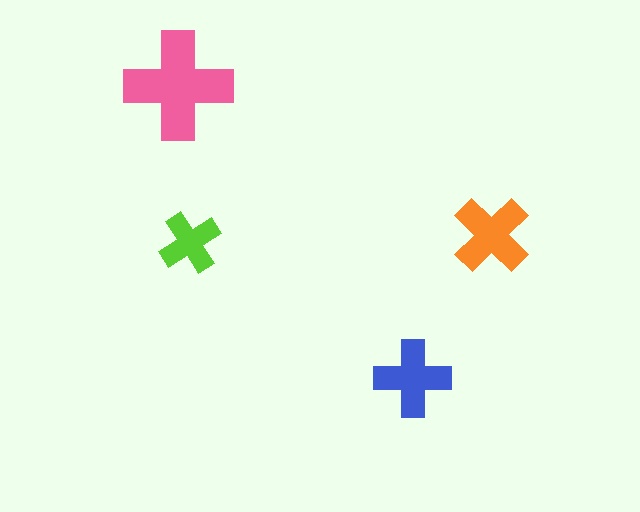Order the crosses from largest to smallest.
the pink one, the orange one, the blue one, the lime one.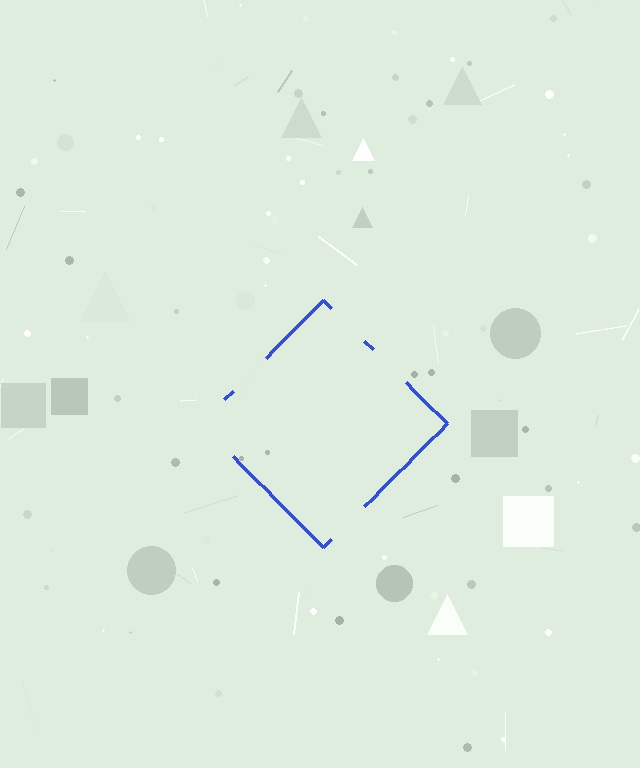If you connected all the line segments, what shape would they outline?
They would outline a diamond.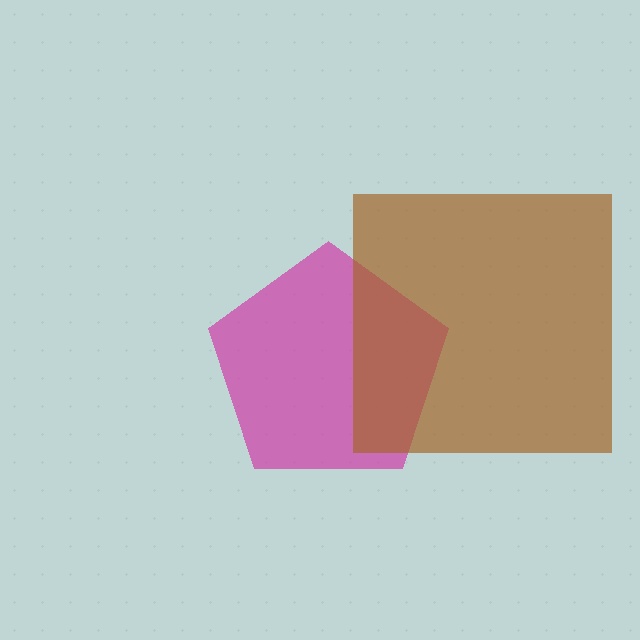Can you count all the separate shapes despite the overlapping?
Yes, there are 2 separate shapes.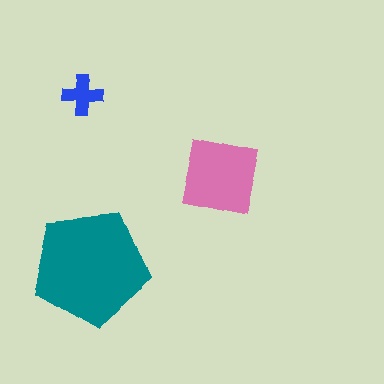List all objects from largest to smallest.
The teal pentagon, the pink square, the blue cross.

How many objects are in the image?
There are 3 objects in the image.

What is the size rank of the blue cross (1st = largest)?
3rd.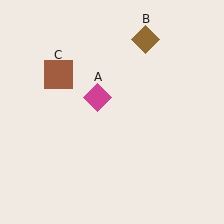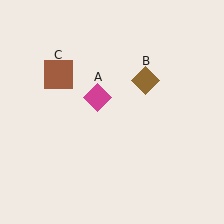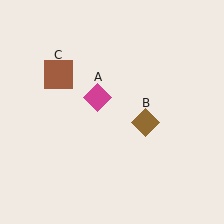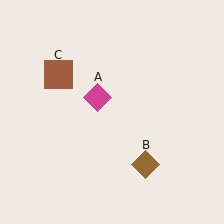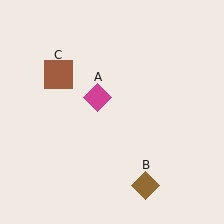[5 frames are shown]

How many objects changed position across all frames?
1 object changed position: brown diamond (object B).